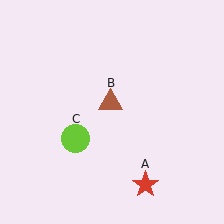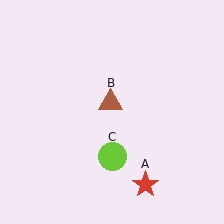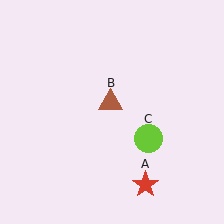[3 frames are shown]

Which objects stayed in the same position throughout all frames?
Red star (object A) and brown triangle (object B) remained stationary.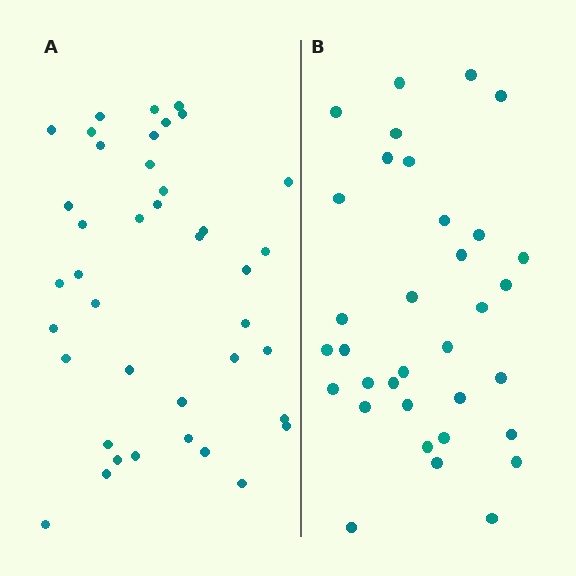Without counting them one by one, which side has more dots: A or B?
Region A (the left region) has more dots.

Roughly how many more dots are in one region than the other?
Region A has about 6 more dots than region B.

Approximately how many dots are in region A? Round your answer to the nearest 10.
About 40 dots.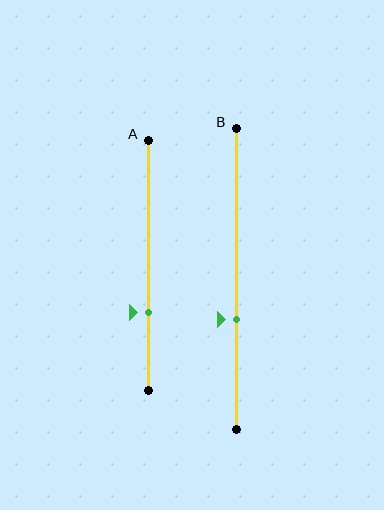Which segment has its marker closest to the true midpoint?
Segment B has its marker closest to the true midpoint.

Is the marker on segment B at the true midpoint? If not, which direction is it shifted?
No, the marker on segment B is shifted downward by about 13% of the segment length.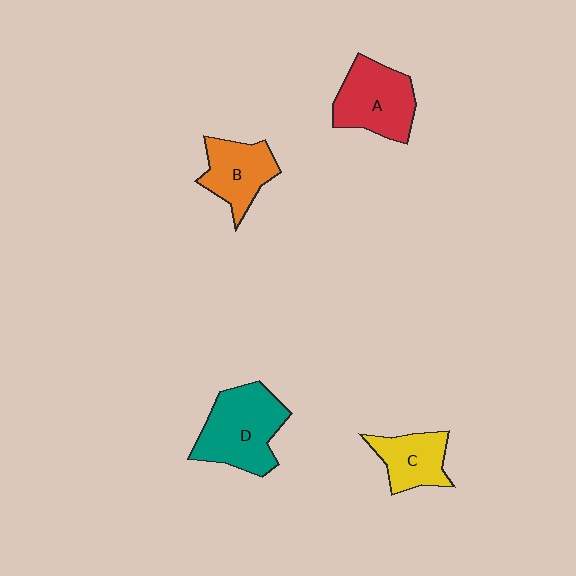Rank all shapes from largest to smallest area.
From largest to smallest: D (teal), A (red), B (orange), C (yellow).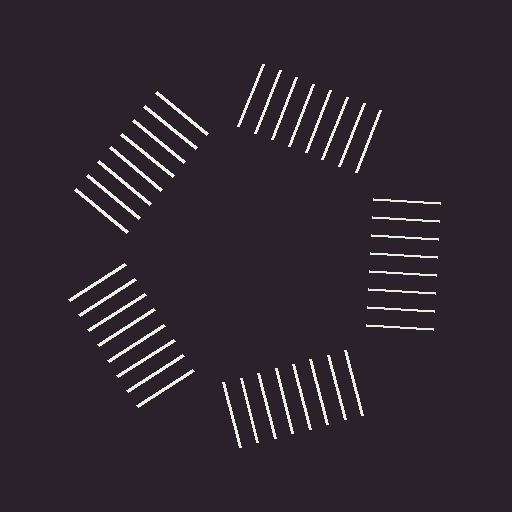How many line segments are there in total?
40 — 8 along each of the 5 edges.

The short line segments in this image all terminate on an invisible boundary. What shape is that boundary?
An illusory pentagon — the line segments terminate on its edges but no continuous stroke is drawn.